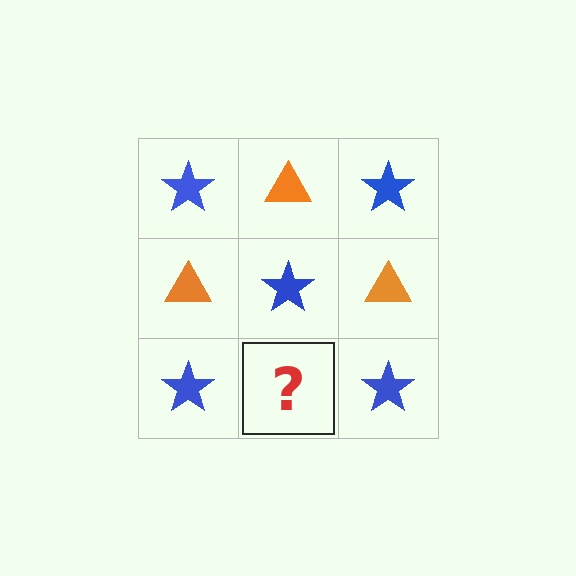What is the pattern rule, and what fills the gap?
The rule is that it alternates blue star and orange triangle in a checkerboard pattern. The gap should be filled with an orange triangle.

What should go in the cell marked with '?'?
The missing cell should contain an orange triangle.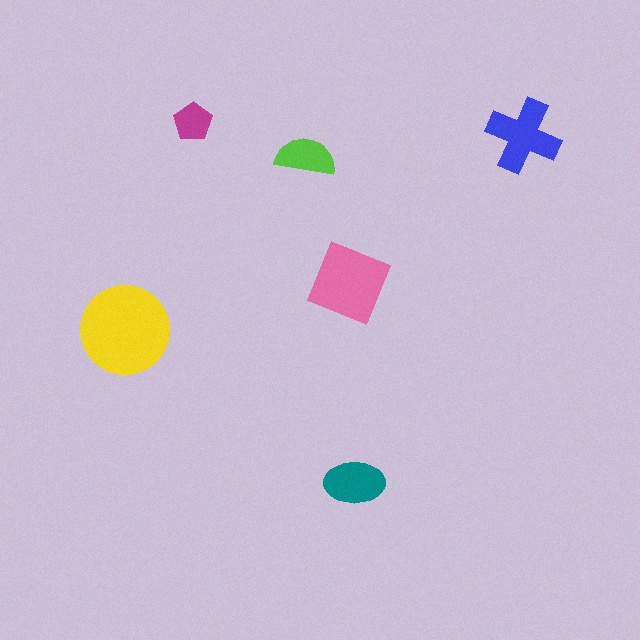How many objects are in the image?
There are 6 objects in the image.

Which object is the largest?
The yellow circle.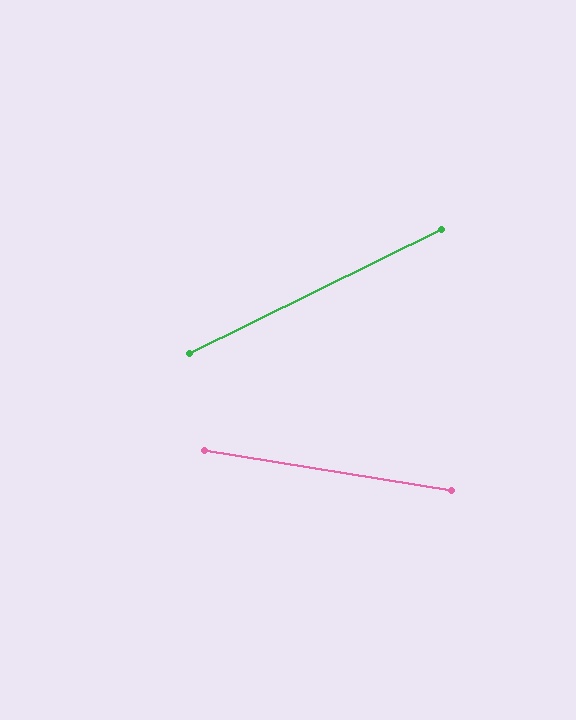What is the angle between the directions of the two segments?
Approximately 35 degrees.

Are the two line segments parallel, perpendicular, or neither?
Neither parallel nor perpendicular — they differ by about 35°.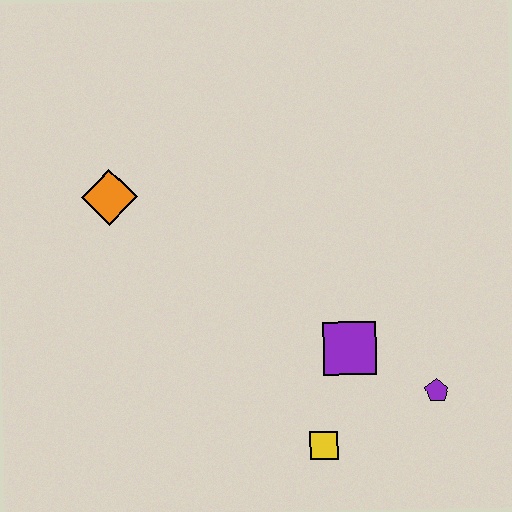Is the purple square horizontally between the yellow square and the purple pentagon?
Yes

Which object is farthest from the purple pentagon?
The orange diamond is farthest from the purple pentagon.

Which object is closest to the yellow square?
The purple square is closest to the yellow square.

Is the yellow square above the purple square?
No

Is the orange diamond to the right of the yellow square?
No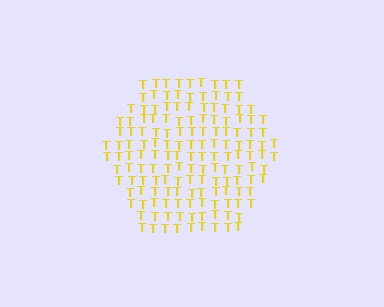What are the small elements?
The small elements are letter T's.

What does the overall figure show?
The overall figure shows a hexagon.